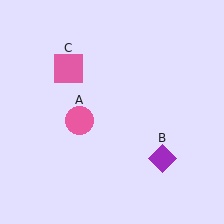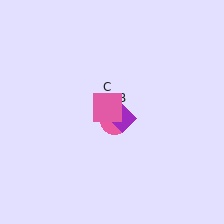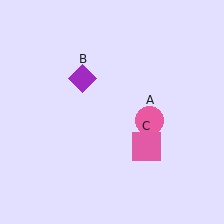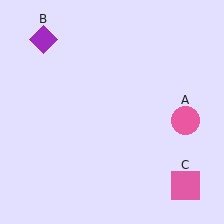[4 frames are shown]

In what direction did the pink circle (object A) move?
The pink circle (object A) moved right.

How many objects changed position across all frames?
3 objects changed position: pink circle (object A), purple diamond (object B), pink square (object C).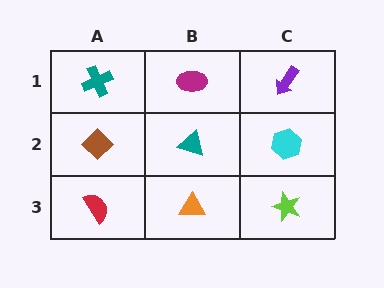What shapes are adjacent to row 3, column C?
A cyan hexagon (row 2, column C), an orange triangle (row 3, column B).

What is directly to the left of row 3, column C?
An orange triangle.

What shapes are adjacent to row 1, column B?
A teal triangle (row 2, column B), a teal cross (row 1, column A), a purple arrow (row 1, column C).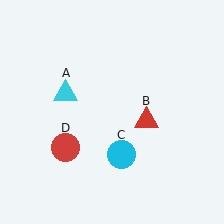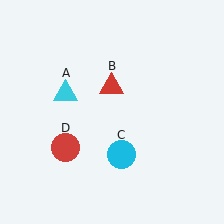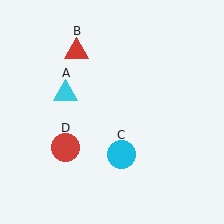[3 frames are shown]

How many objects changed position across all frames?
1 object changed position: red triangle (object B).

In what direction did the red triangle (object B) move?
The red triangle (object B) moved up and to the left.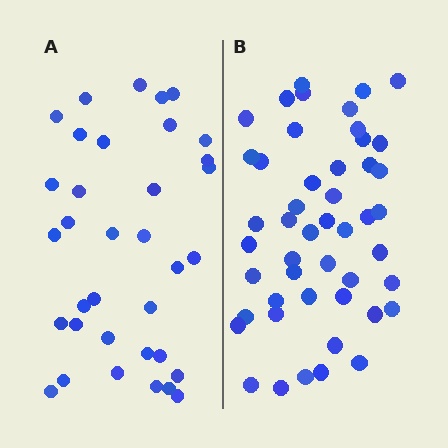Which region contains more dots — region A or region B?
Region B (the right region) has more dots.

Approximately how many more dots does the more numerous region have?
Region B has approximately 15 more dots than region A.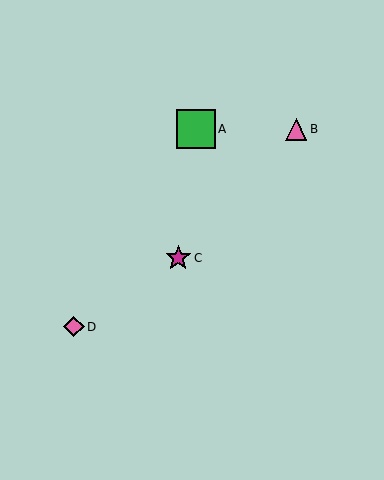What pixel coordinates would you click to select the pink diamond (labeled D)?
Click at (74, 327) to select the pink diamond D.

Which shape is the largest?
The green square (labeled A) is the largest.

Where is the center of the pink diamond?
The center of the pink diamond is at (74, 327).